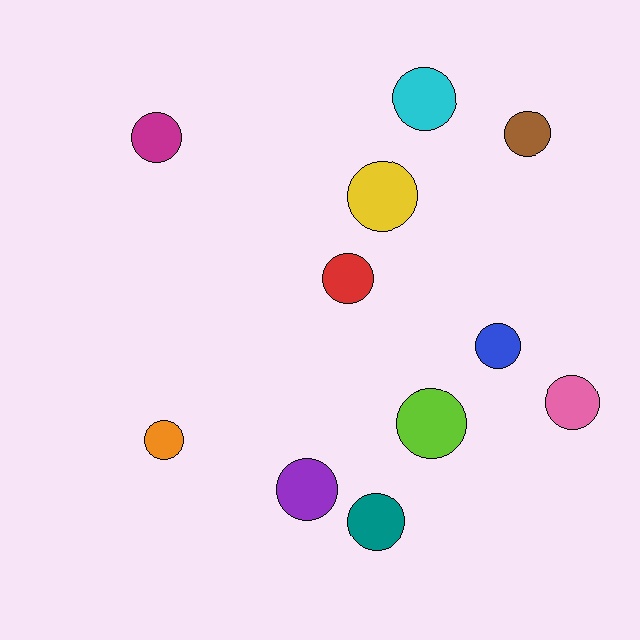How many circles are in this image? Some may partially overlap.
There are 11 circles.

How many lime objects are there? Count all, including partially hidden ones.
There is 1 lime object.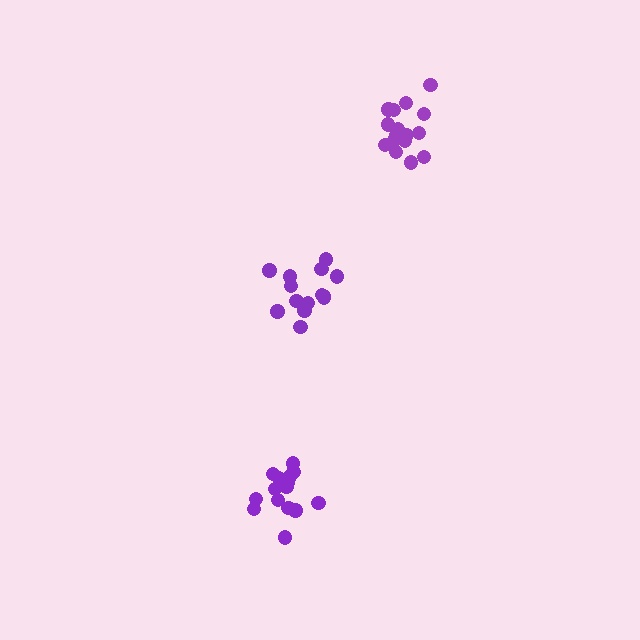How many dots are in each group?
Group 1: 15 dots, Group 2: 15 dots, Group 3: 17 dots (47 total).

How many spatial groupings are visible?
There are 3 spatial groupings.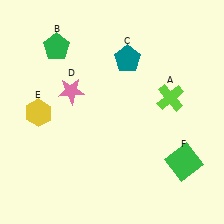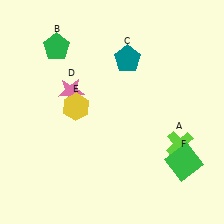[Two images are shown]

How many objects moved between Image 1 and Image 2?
2 objects moved between the two images.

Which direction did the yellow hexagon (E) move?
The yellow hexagon (E) moved right.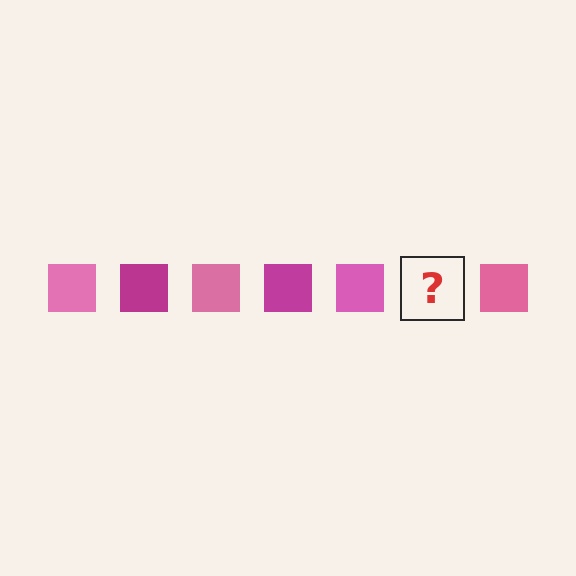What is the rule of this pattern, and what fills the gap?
The rule is that the pattern cycles through pink, magenta squares. The gap should be filled with a magenta square.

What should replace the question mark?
The question mark should be replaced with a magenta square.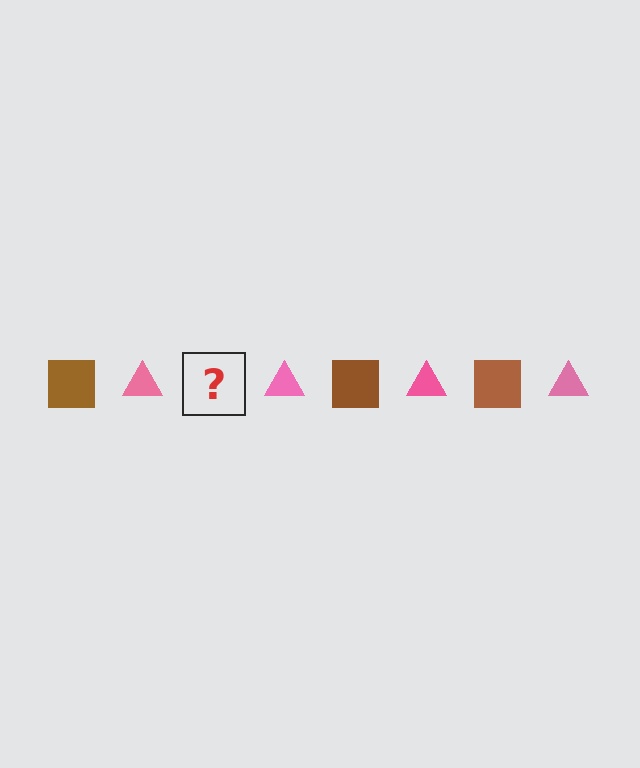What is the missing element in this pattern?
The missing element is a brown square.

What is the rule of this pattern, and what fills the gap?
The rule is that the pattern alternates between brown square and pink triangle. The gap should be filled with a brown square.